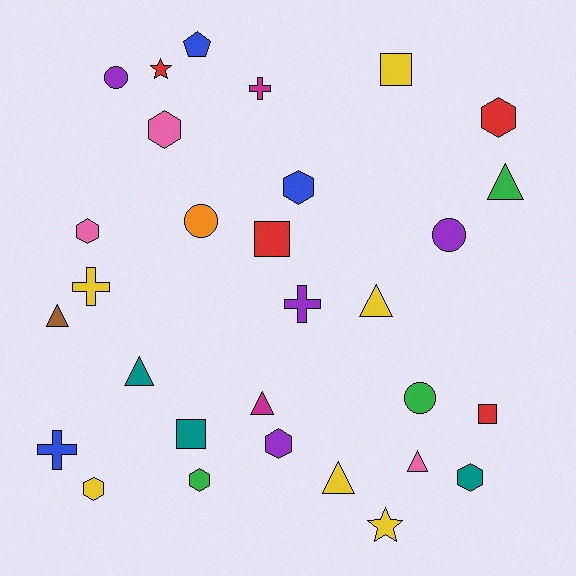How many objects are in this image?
There are 30 objects.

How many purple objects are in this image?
There are 4 purple objects.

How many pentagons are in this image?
There is 1 pentagon.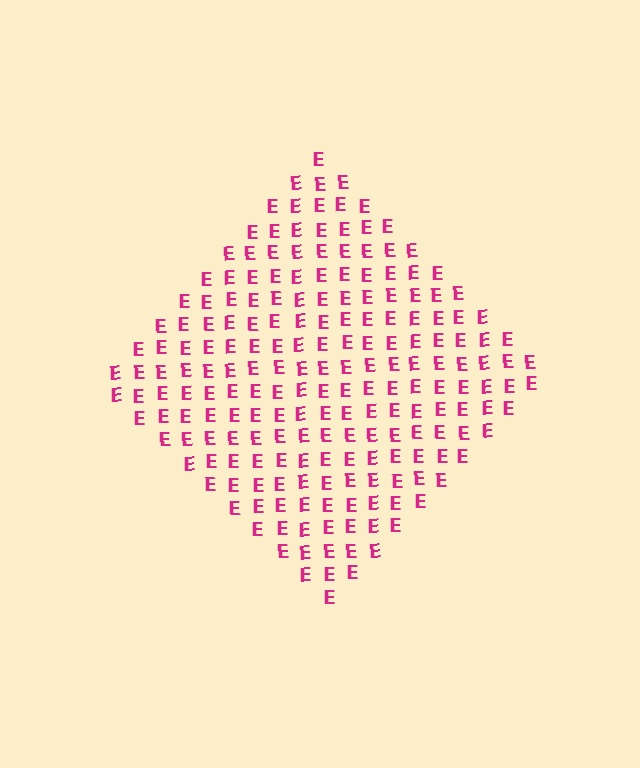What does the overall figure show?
The overall figure shows a diamond.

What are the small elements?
The small elements are letter E's.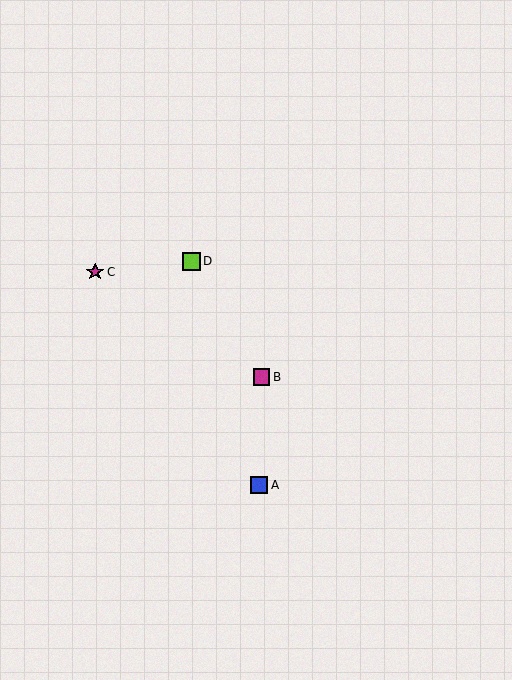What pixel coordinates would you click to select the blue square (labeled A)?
Click at (259, 485) to select the blue square A.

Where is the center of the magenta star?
The center of the magenta star is at (95, 272).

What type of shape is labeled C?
Shape C is a magenta star.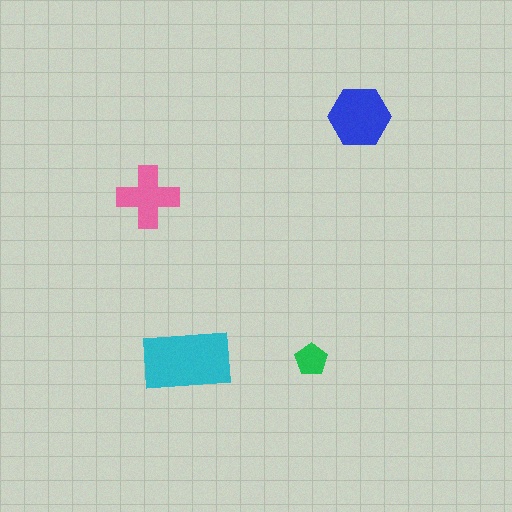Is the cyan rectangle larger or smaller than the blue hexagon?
Larger.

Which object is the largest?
The cyan rectangle.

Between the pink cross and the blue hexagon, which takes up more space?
The blue hexagon.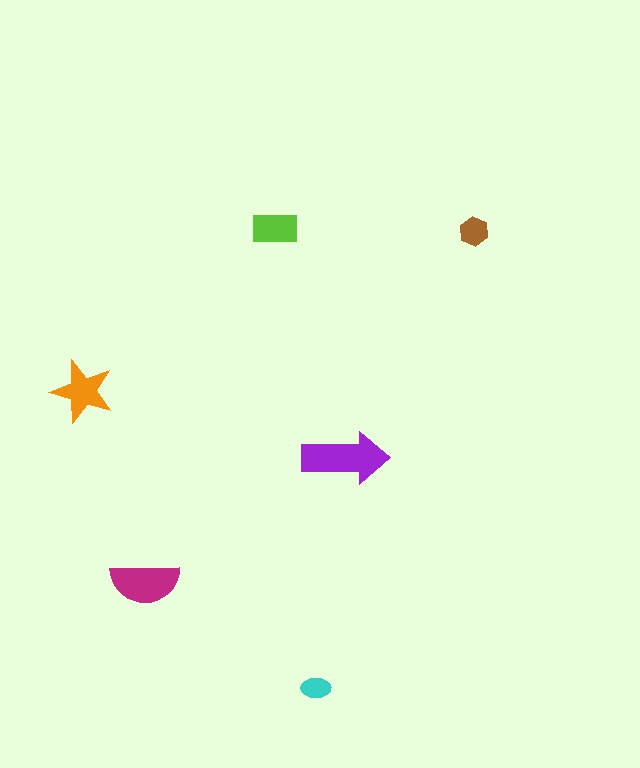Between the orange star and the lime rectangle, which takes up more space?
The orange star.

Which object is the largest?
The purple arrow.